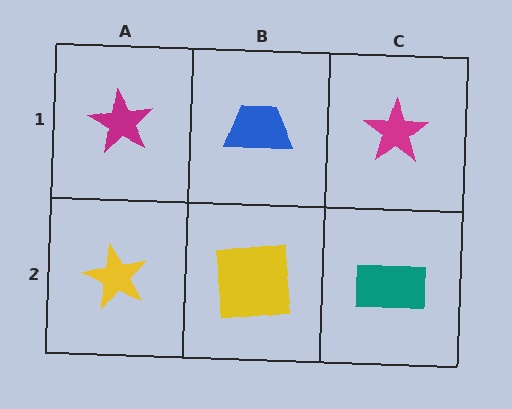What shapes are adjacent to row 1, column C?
A teal rectangle (row 2, column C), a blue trapezoid (row 1, column B).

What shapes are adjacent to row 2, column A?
A magenta star (row 1, column A), a yellow square (row 2, column B).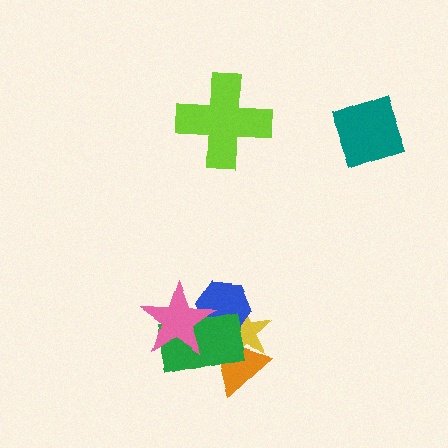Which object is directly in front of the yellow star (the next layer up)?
The blue hexagon is directly in front of the yellow star.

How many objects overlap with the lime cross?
0 objects overlap with the lime cross.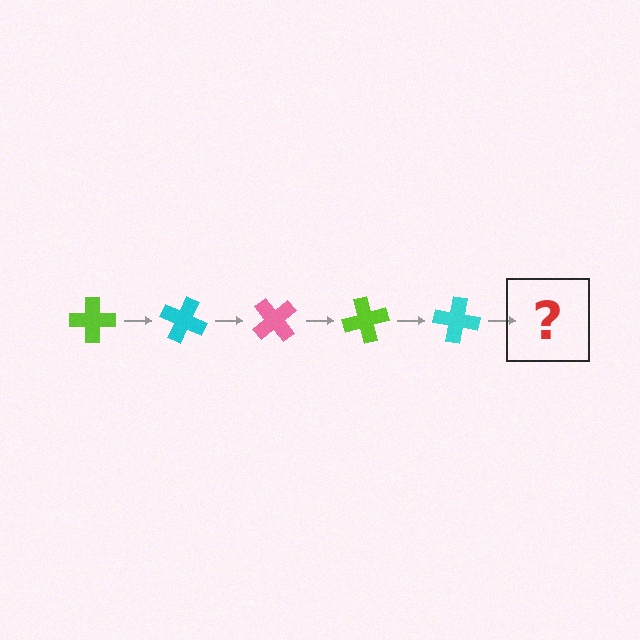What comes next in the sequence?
The next element should be a pink cross, rotated 125 degrees from the start.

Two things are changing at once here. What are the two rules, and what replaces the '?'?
The two rules are that it rotates 25 degrees each step and the color cycles through lime, cyan, and pink. The '?' should be a pink cross, rotated 125 degrees from the start.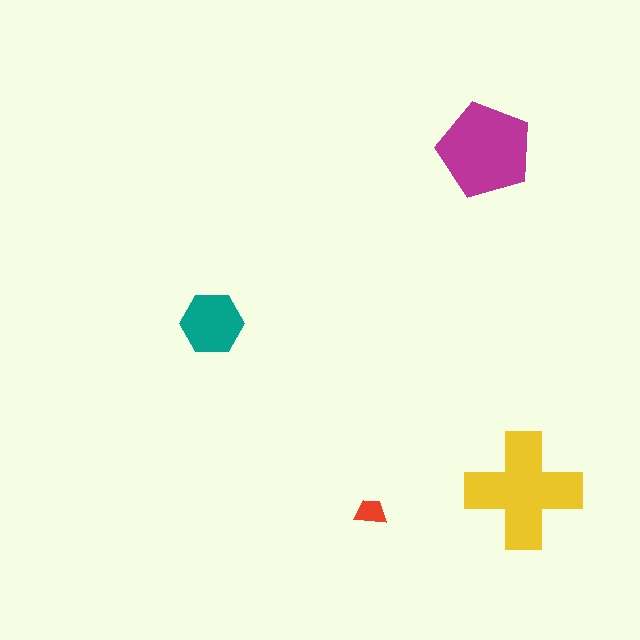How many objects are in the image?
There are 4 objects in the image.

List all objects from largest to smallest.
The yellow cross, the magenta pentagon, the teal hexagon, the red trapezoid.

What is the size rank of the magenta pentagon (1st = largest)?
2nd.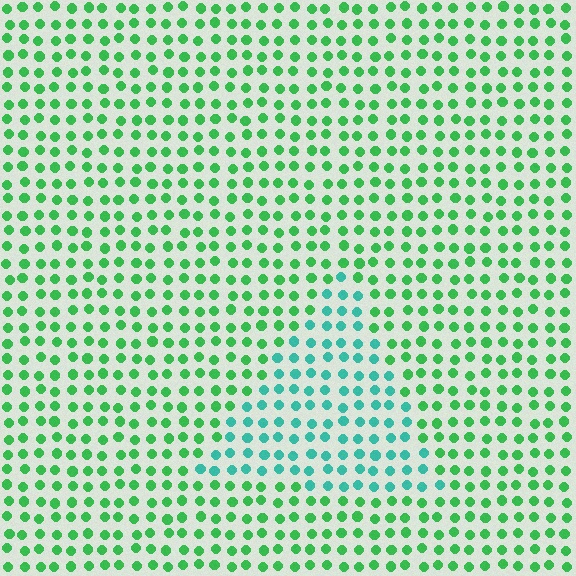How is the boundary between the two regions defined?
The boundary is defined purely by a slight shift in hue (about 39 degrees). Spacing, size, and orientation are identical on both sides.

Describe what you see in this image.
The image is filled with small green elements in a uniform arrangement. A triangle-shaped region is visible where the elements are tinted to a slightly different hue, forming a subtle color boundary.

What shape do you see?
I see a triangle.